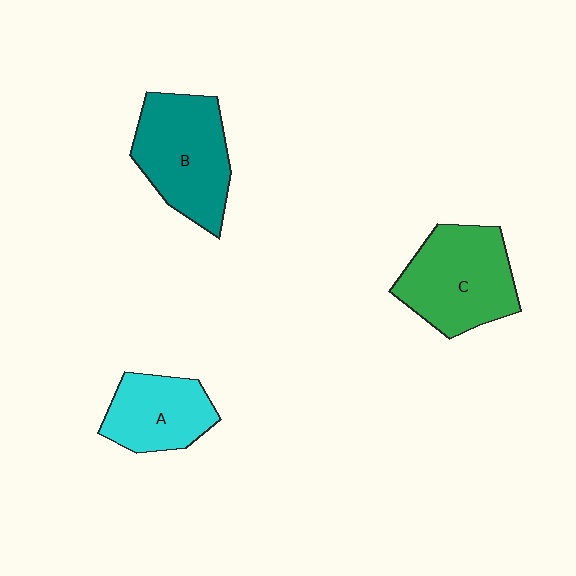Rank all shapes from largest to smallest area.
From largest to smallest: B (teal), C (green), A (cyan).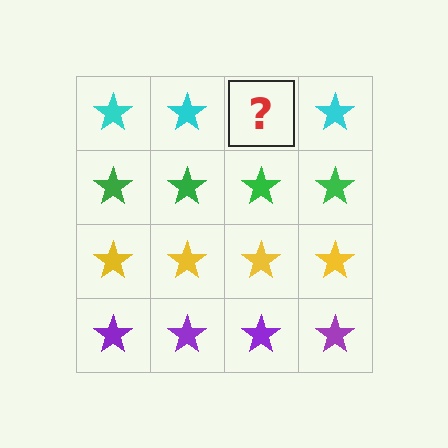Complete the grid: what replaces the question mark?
The question mark should be replaced with a cyan star.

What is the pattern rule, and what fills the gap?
The rule is that each row has a consistent color. The gap should be filled with a cyan star.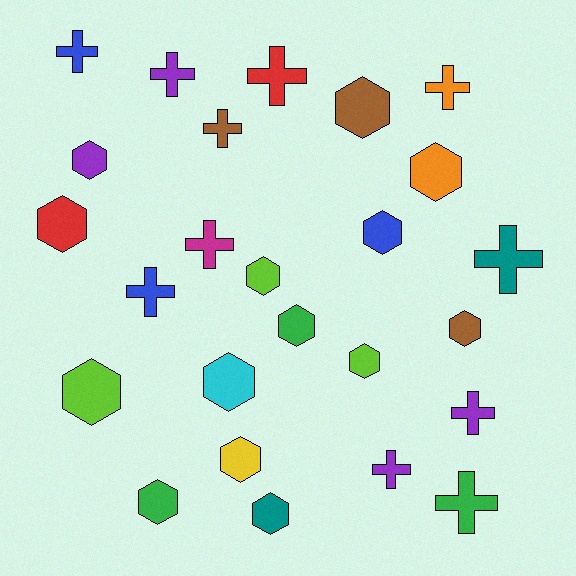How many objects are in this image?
There are 25 objects.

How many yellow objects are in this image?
There is 1 yellow object.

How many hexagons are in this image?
There are 14 hexagons.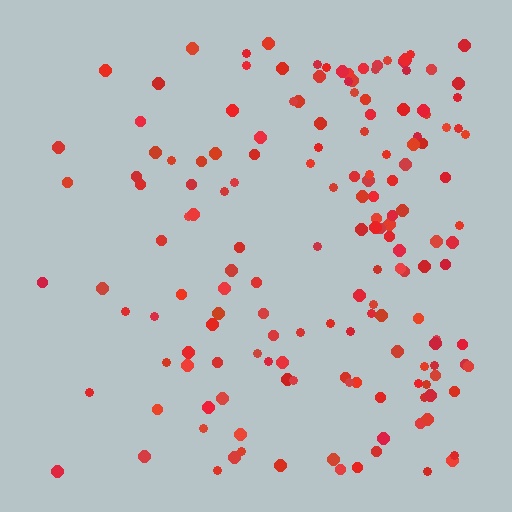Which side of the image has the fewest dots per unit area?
The left.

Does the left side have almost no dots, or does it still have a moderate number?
Still a moderate number, just noticeably fewer than the right.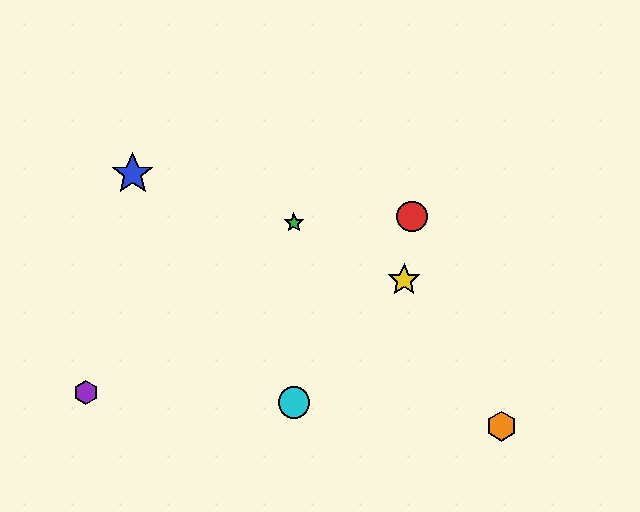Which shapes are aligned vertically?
The green star, the cyan circle are aligned vertically.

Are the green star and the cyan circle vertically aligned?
Yes, both are at x≈294.